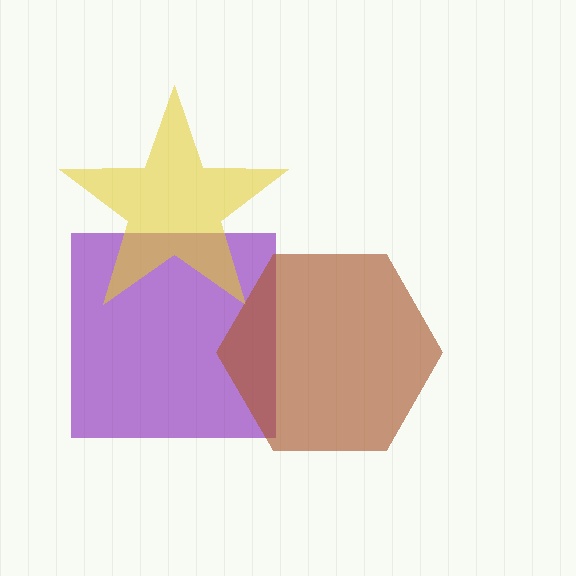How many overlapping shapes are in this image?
There are 3 overlapping shapes in the image.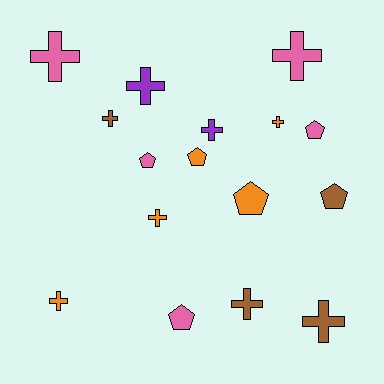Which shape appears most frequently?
Cross, with 10 objects.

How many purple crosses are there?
There are 2 purple crosses.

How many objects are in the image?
There are 16 objects.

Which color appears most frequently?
Orange, with 5 objects.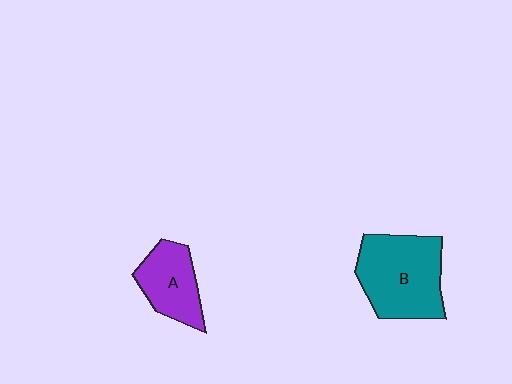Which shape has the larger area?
Shape B (teal).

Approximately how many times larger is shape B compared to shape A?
Approximately 1.7 times.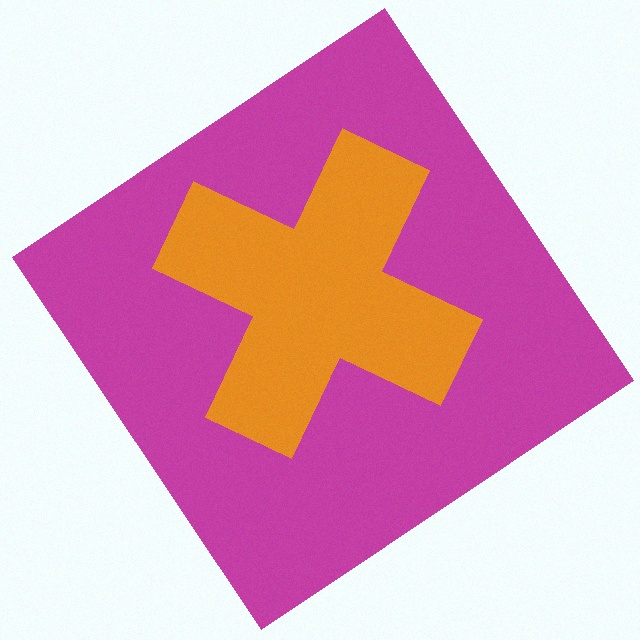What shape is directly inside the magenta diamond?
The orange cross.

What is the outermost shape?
The magenta diamond.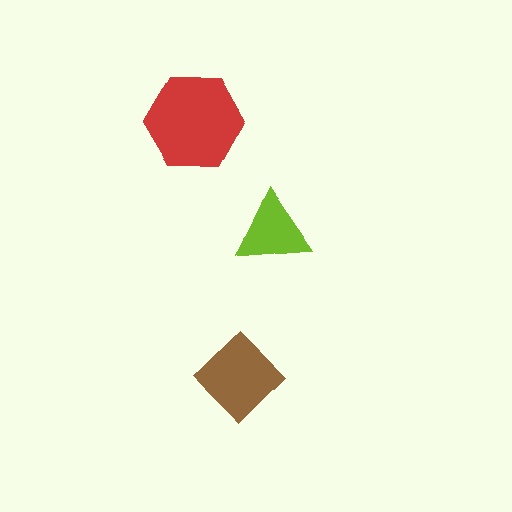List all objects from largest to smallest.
The red hexagon, the brown diamond, the lime triangle.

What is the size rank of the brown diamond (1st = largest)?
2nd.